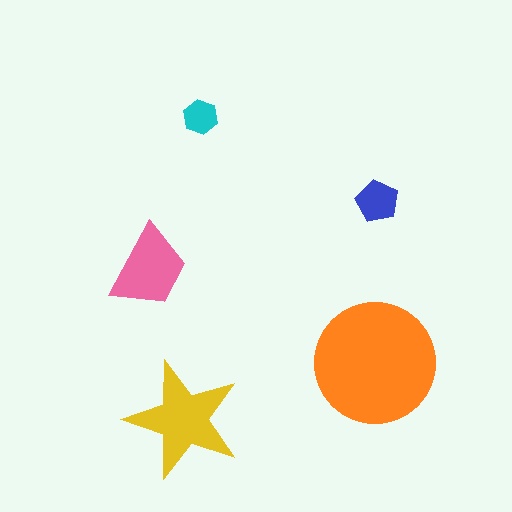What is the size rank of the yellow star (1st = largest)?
2nd.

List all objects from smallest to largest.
The cyan hexagon, the blue pentagon, the pink trapezoid, the yellow star, the orange circle.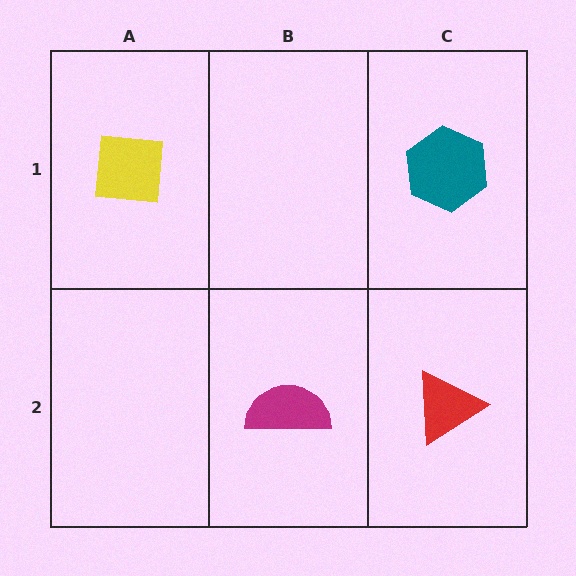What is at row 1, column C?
A teal hexagon.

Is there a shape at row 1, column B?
No, that cell is empty.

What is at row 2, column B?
A magenta semicircle.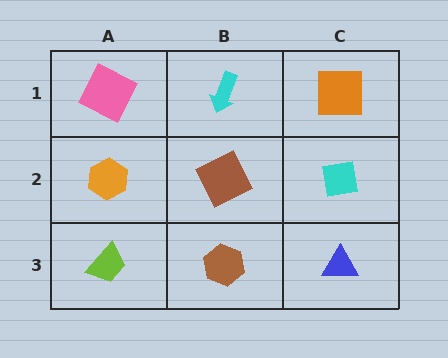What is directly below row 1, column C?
A cyan square.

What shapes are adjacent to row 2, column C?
An orange square (row 1, column C), a blue triangle (row 3, column C), a brown square (row 2, column B).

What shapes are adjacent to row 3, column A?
An orange hexagon (row 2, column A), a brown hexagon (row 3, column B).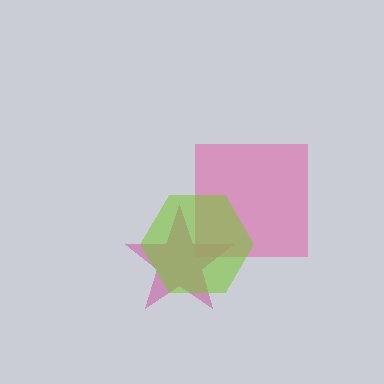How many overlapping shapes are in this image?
There are 3 overlapping shapes in the image.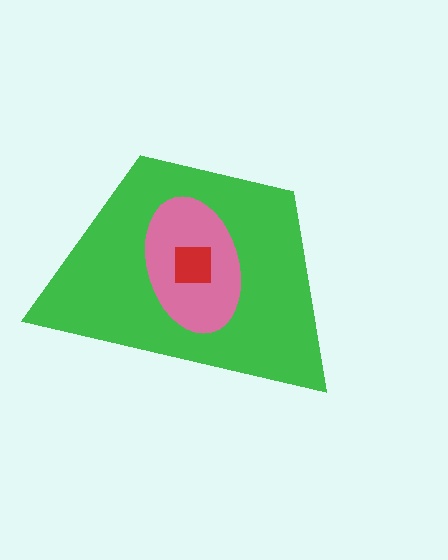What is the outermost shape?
The green trapezoid.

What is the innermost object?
The red square.